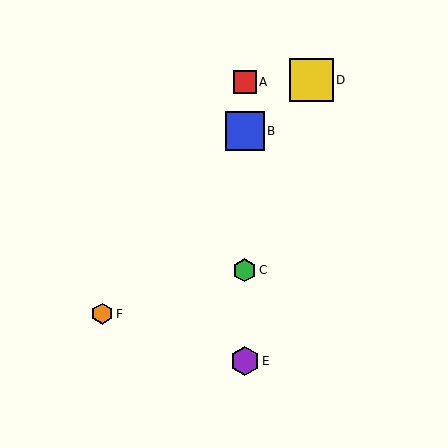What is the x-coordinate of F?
Object F is at x≈102.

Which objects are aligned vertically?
Objects A, B, C, E are aligned vertically.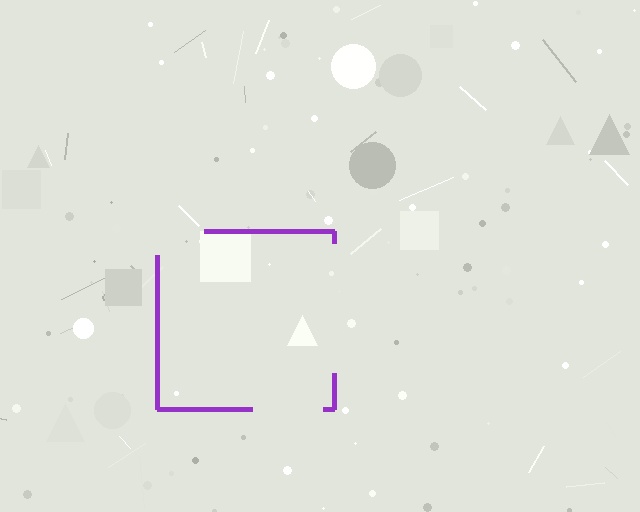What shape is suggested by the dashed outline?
The dashed outline suggests a square.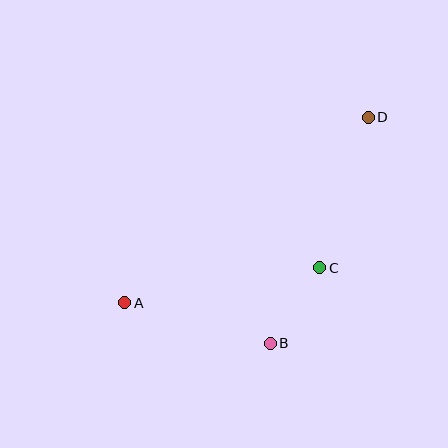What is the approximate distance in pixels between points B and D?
The distance between B and D is approximately 246 pixels.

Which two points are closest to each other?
Points B and C are closest to each other.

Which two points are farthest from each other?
Points A and D are farthest from each other.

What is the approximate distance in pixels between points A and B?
The distance between A and B is approximately 151 pixels.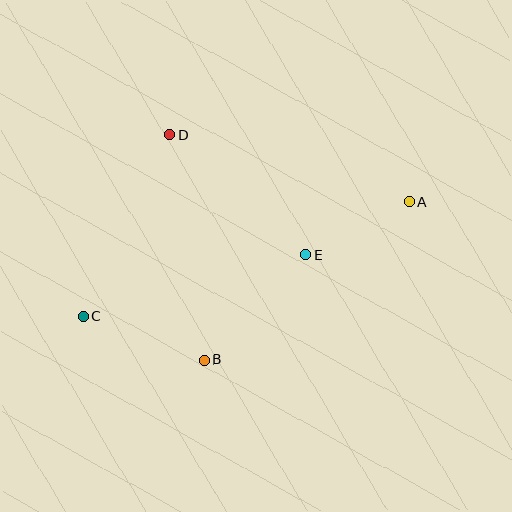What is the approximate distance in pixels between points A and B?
The distance between A and B is approximately 259 pixels.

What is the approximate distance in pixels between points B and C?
The distance between B and C is approximately 129 pixels.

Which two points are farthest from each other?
Points A and C are farthest from each other.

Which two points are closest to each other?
Points A and E are closest to each other.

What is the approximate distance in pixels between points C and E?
The distance between C and E is approximately 231 pixels.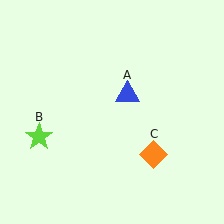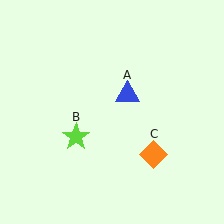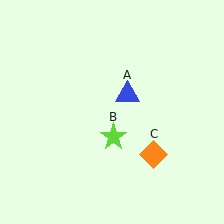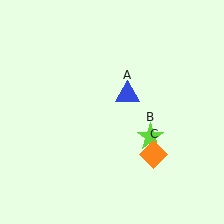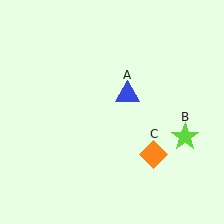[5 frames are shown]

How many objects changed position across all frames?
1 object changed position: lime star (object B).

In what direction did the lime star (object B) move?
The lime star (object B) moved right.